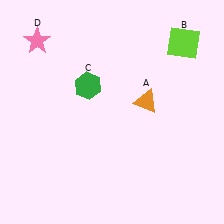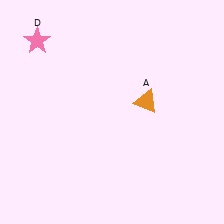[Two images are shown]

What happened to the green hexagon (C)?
The green hexagon (C) was removed in Image 2. It was in the top-left area of Image 1.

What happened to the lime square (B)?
The lime square (B) was removed in Image 2. It was in the top-right area of Image 1.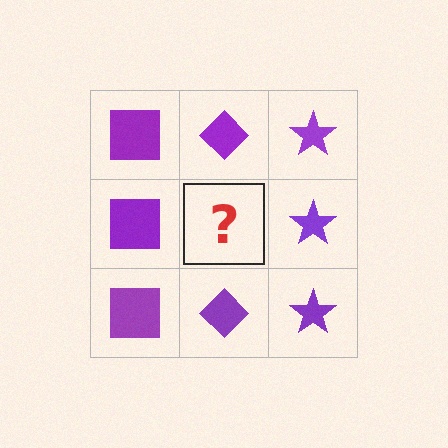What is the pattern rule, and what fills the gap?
The rule is that each column has a consistent shape. The gap should be filled with a purple diamond.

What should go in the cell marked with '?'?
The missing cell should contain a purple diamond.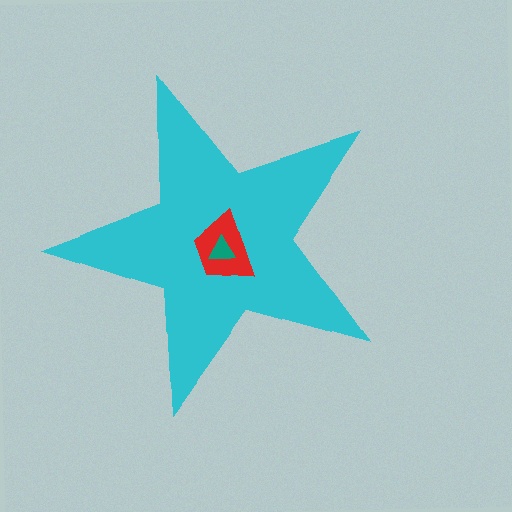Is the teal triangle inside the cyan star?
Yes.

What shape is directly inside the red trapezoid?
The teal triangle.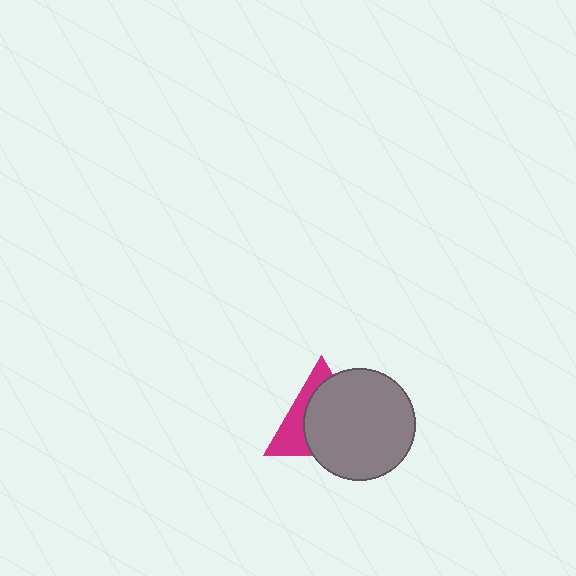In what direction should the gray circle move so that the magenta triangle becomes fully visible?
The gray circle should move toward the lower-right. That is the shortest direction to clear the overlap and leave the magenta triangle fully visible.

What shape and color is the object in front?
The object in front is a gray circle.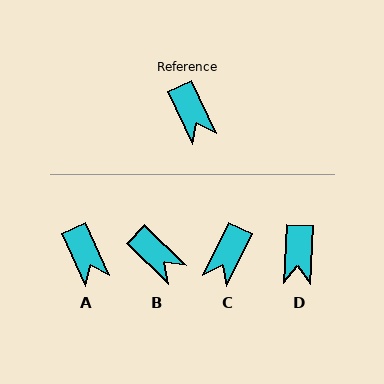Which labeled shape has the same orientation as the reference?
A.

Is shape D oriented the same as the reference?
No, it is off by about 27 degrees.